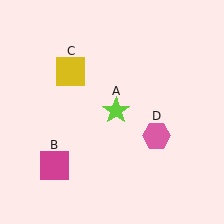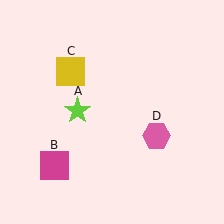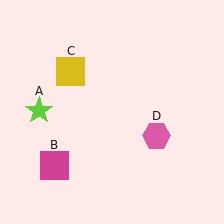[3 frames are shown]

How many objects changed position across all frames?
1 object changed position: lime star (object A).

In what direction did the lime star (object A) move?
The lime star (object A) moved left.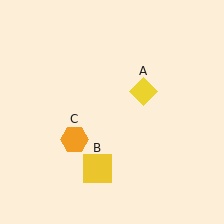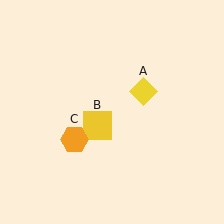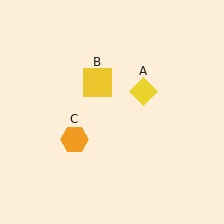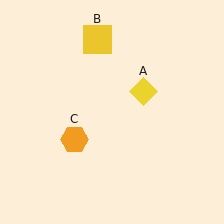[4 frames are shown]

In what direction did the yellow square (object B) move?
The yellow square (object B) moved up.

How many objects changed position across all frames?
1 object changed position: yellow square (object B).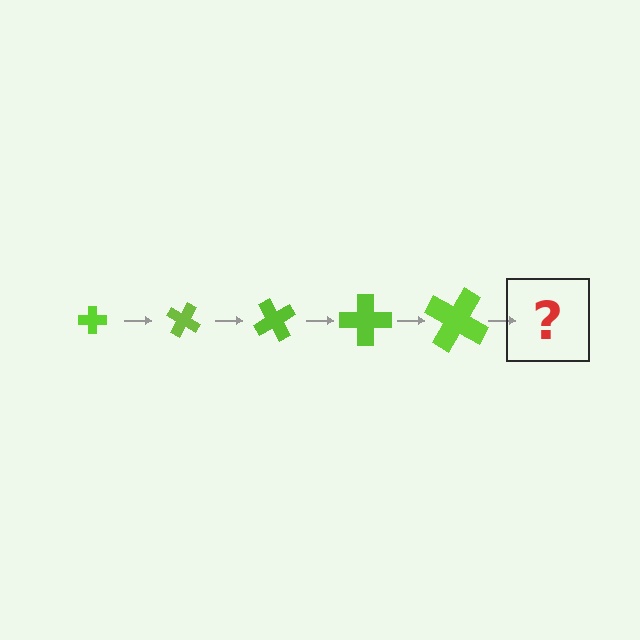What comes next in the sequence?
The next element should be a cross, larger than the previous one and rotated 150 degrees from the start.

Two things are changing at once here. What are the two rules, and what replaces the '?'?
The two rules are that the cross grows larger each step and it rotates 30 degrees each step. The '?' should be a cross, larger than the previous one and rotated 150 degrees from the start.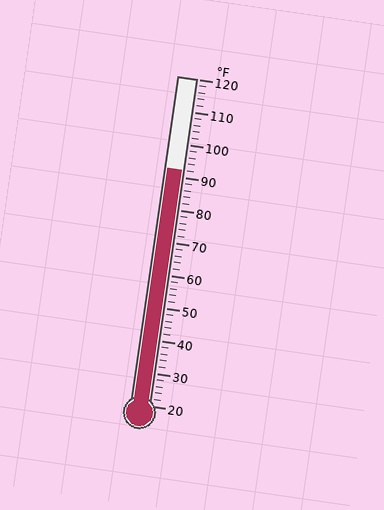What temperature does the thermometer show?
The thermometer shows approximately 92°F.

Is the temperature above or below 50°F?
The temperature is above 50°F.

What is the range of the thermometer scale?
The thermometer scale ranges from 20°F to 120°F.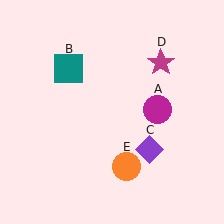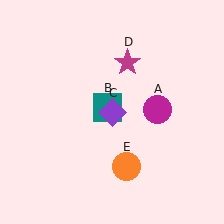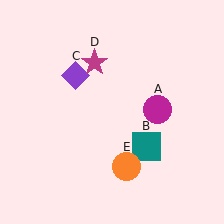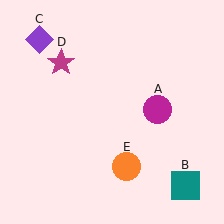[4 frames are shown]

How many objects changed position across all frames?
3 objects changed position: teal square (object B), purple diamond (object C), magenta star (object D).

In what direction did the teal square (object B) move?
The teal square (object B) moved down and to the right.